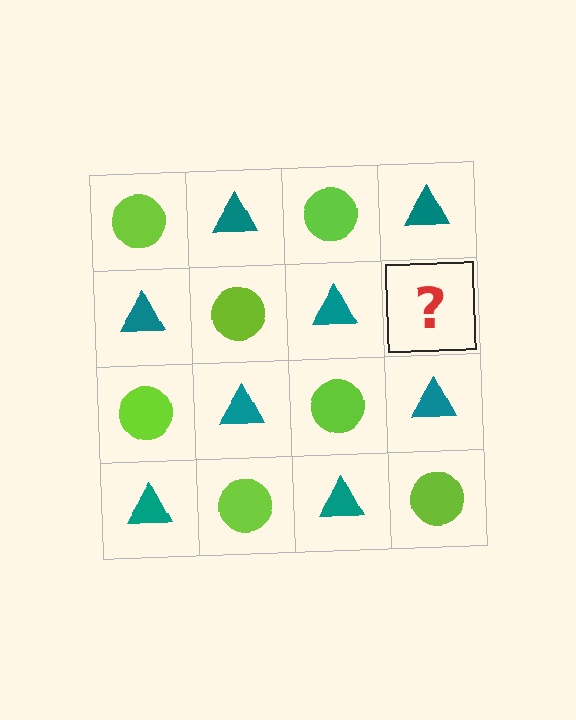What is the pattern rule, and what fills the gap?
The rule is that it alternates lime circle and teal triangle in a checkerboard pattern. The gap should be filled with a lime circle.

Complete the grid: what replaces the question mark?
The question mark should be replaced with a lime circle.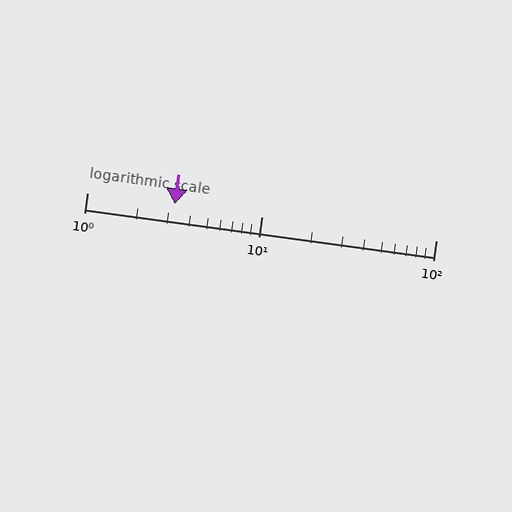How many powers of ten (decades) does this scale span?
The scale spans 2 decades, from 1 to 100.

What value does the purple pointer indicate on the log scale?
The pointer indicates approximately 3.2.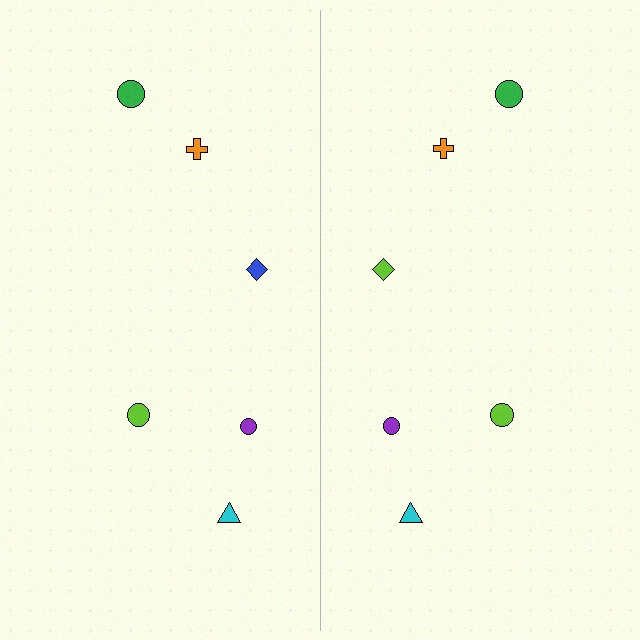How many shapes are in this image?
There are 12 shapes in this image.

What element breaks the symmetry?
The lime diamond on the right side breaks the symmetry — its mirror counterpart is blue.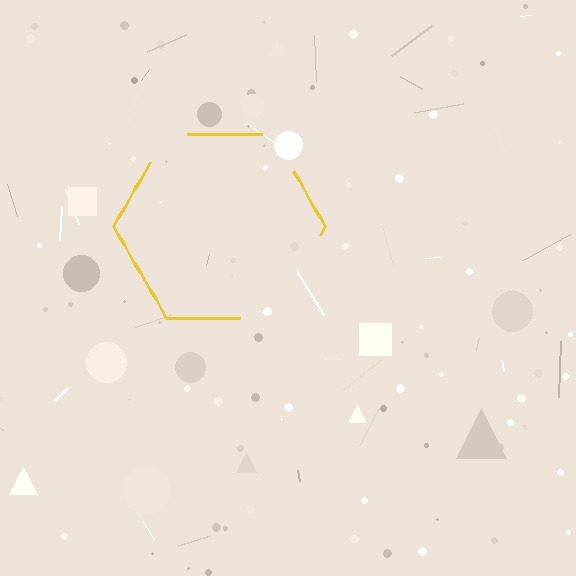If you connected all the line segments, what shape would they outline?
They would outline a hexagon.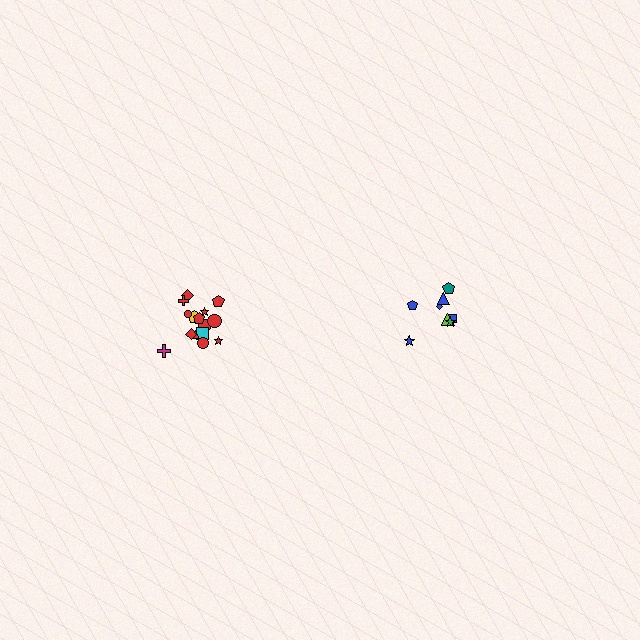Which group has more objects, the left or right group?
The left group.